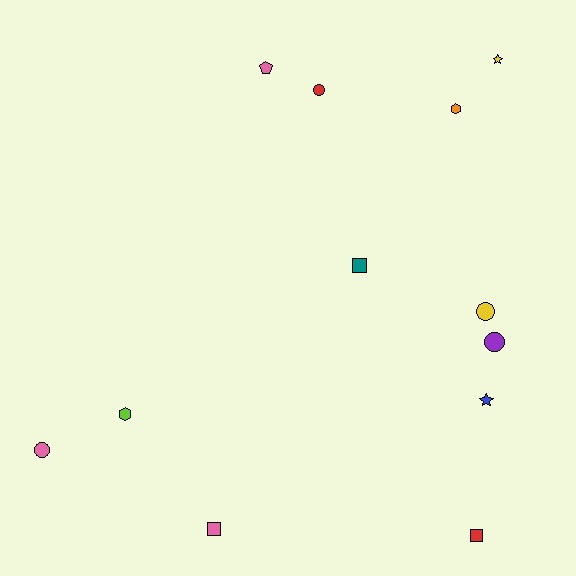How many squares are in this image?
There are 3 squares.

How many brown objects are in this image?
There are no brown objects.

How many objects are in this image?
There are 12 objects.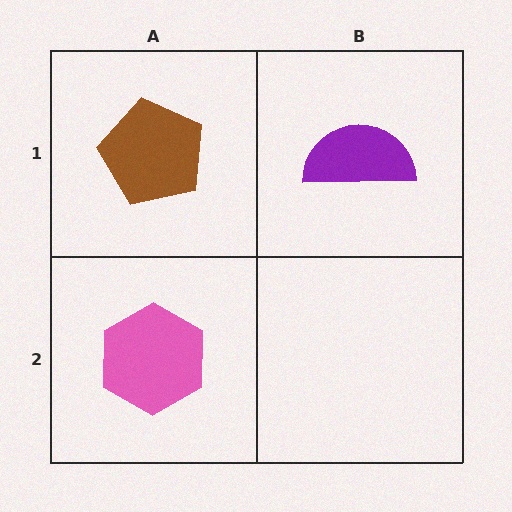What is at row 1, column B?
A purple semicircle.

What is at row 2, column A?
A pink hexagon.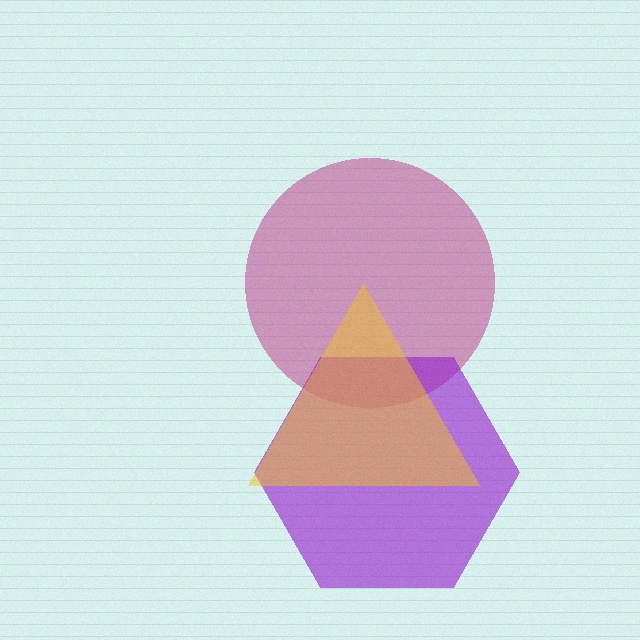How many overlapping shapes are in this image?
There are 3 overlapping shapes in the image.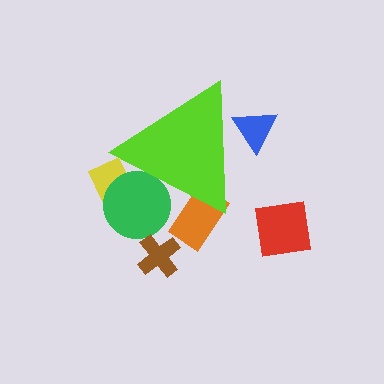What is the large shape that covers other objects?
A lime triangle.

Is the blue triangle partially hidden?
Yes, the blue triangle is partially hidden behind the lime triangle.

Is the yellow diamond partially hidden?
Yes, the yellow diamond is partially hidden behind the lime triangle.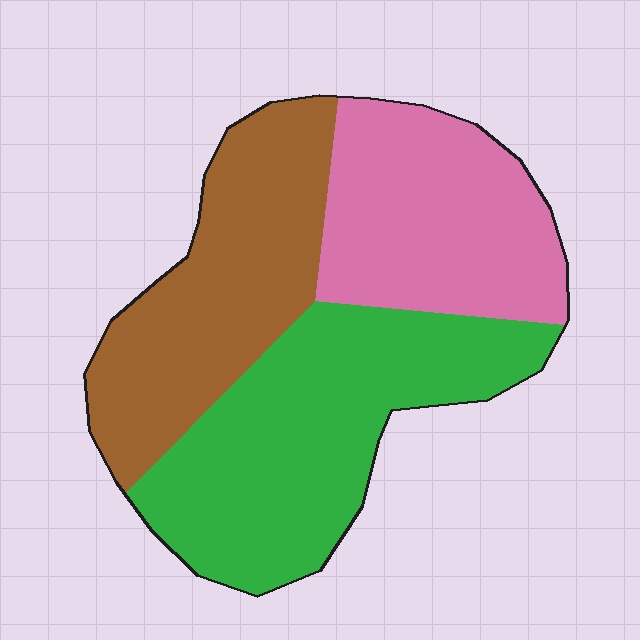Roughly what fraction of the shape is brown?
Brown takes up about one third (1/3) of the shape.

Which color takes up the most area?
Green, at roughly 40%.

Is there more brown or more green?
Green.